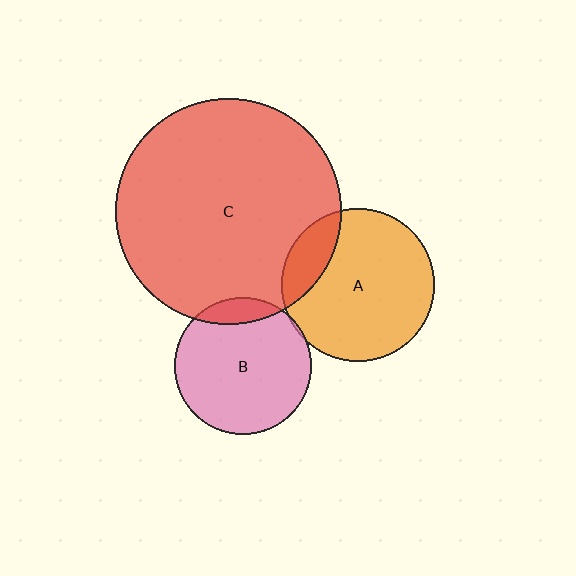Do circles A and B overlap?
Yes.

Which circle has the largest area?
Circle C (red).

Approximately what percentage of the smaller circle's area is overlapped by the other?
Approximately 5%.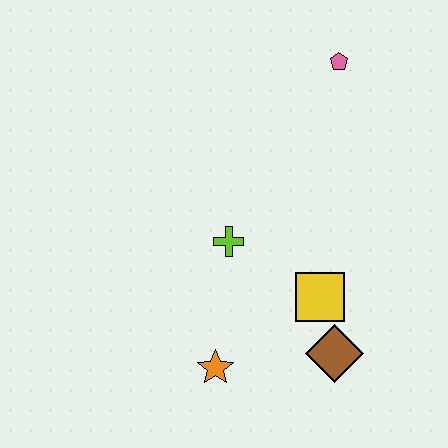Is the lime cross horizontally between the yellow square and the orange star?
Yes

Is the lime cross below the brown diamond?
No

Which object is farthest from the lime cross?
The pink pentagon is farthest from the lime cross.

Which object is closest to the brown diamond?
The yellow square is closest to the brown diamond.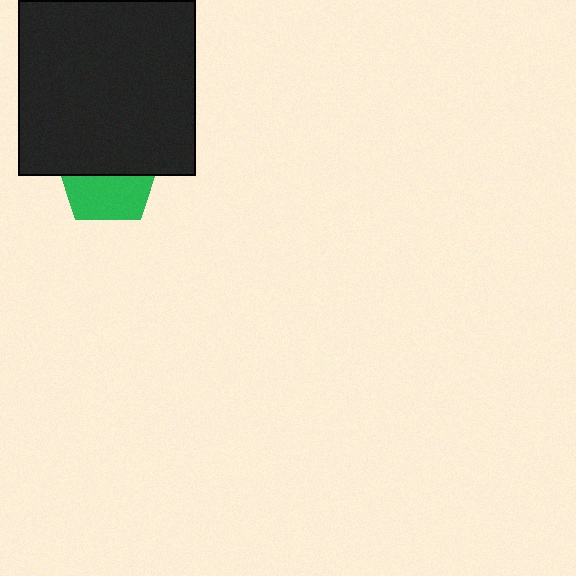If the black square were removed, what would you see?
You would see the complete green pentagon.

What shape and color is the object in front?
The object in front is a black square.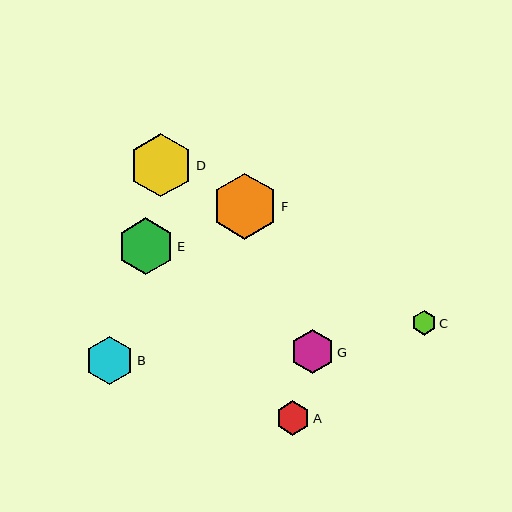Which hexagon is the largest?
Hexagon F is the largest with a size of approximately 66 pixels.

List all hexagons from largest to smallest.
From largest to smallest: F, D, E, B, G, A, C.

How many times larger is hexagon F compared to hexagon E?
Hexagon F is approximately 1.2 times the size of hexagon E.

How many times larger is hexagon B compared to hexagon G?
Hexagon B is approximately 1.1 times the size of hexagon G.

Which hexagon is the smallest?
Hexagon C is the smallest with a size of approximately 25 pixels.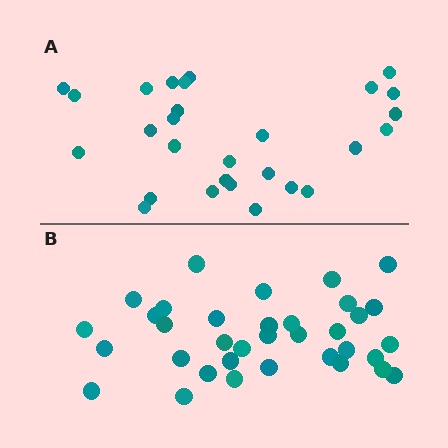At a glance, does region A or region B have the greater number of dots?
Region B (the bottom region) has more dots.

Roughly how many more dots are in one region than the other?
Region B has roughly 8 or so more dots than region A.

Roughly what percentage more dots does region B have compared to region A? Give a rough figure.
About 25% more.